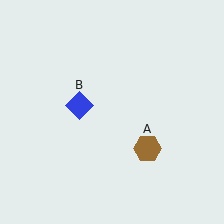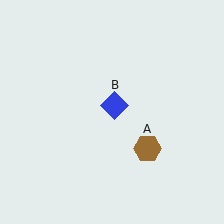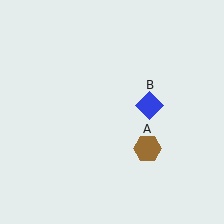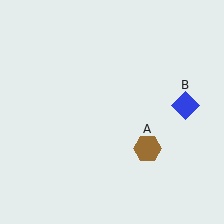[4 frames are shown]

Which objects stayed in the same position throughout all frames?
Brown hexagon (object A) remained stationary.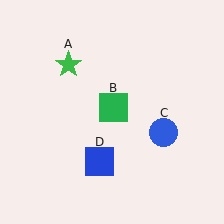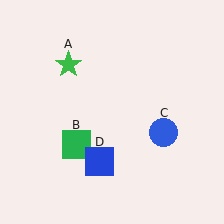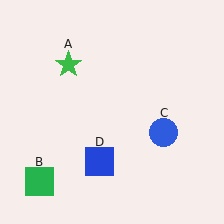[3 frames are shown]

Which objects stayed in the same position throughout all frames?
Green star (object A) and blue circle (object C) and blue square (object D) remained stationary.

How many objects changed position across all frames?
1 object changed position: green square (object B).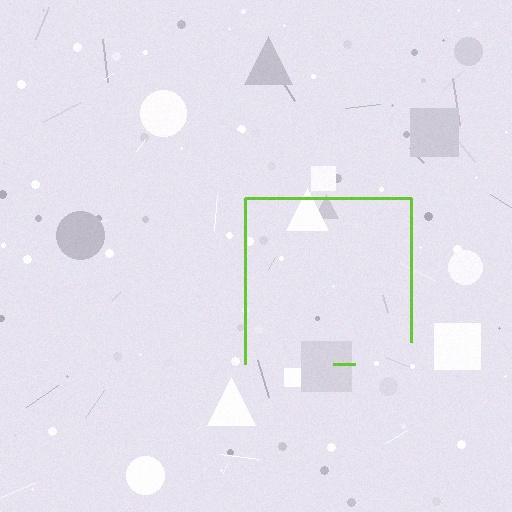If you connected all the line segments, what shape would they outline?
They would outline a square.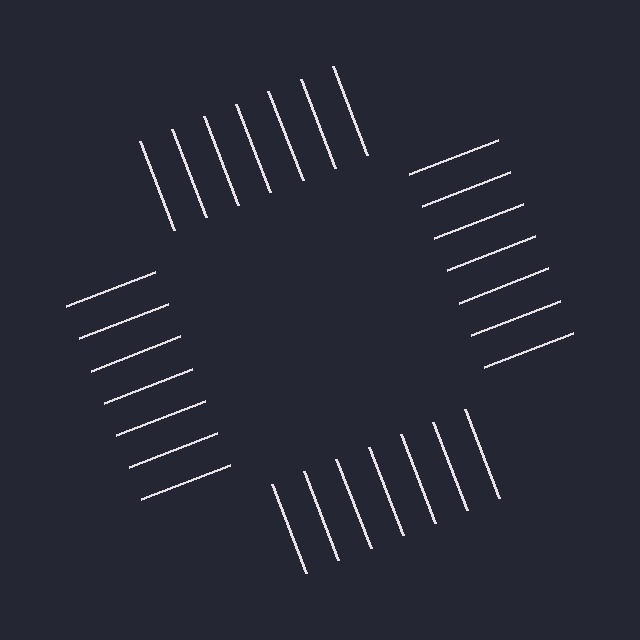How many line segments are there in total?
28 — 7 along each of the 4 edges.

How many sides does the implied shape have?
4 sides — the line-ends trace a square.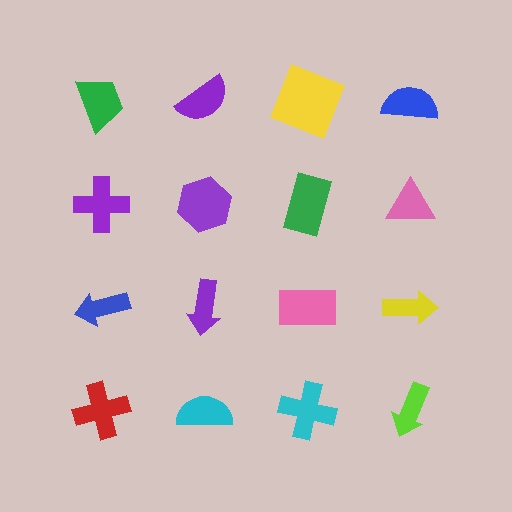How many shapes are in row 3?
4 shapes.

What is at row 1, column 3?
A yellow square.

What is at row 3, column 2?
A purple arrow.